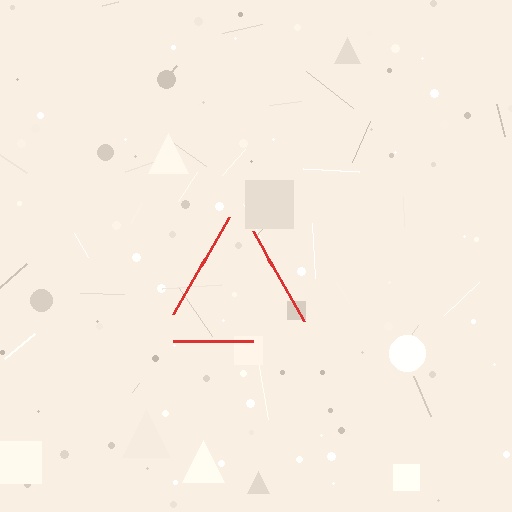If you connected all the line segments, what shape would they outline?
They would outline a triangle.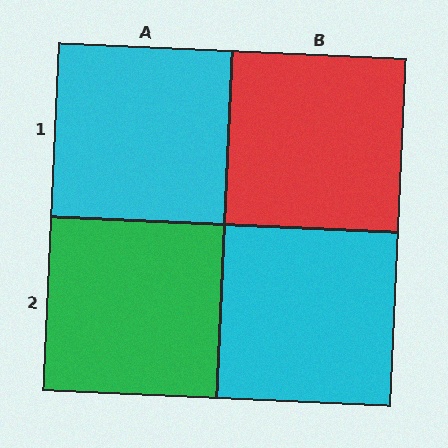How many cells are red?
1 cell is red.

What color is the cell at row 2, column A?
Green.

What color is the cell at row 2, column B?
Cyan.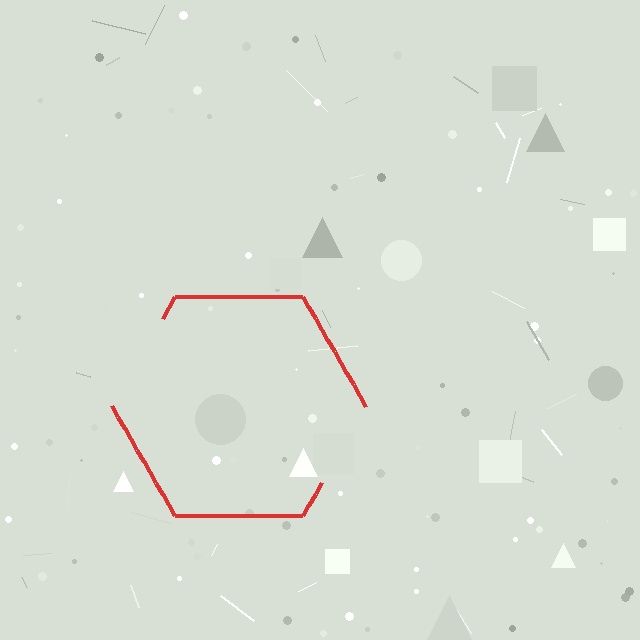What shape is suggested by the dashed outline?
The dashed outline suggests a hexagon.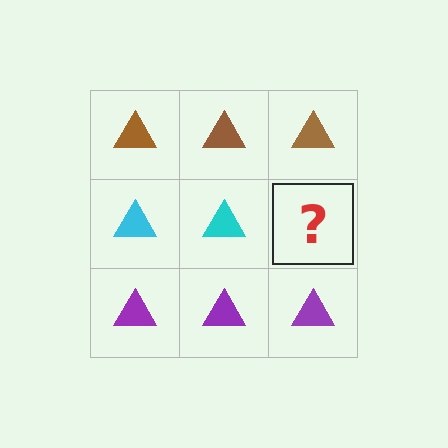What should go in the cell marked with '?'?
The missing cell should contain a cyan triangle.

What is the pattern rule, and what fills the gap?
The rule is that each row has a consistent color. The gap should be filled with a cyan triangle.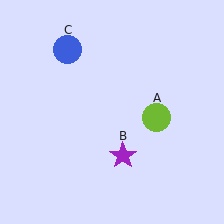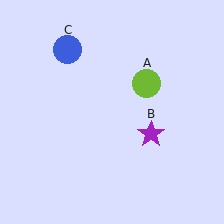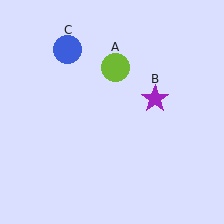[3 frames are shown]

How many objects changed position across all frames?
2 objects changed position: lime circle (object A), purple star (object B).